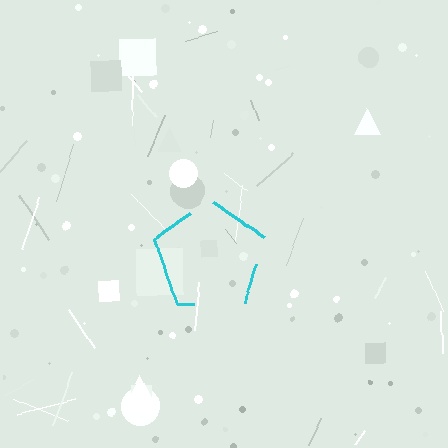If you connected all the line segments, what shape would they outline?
They would outline a pentagon.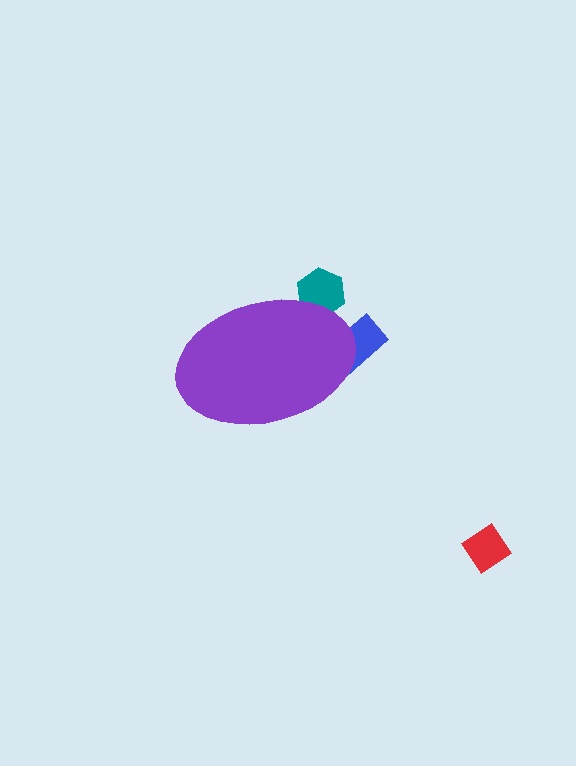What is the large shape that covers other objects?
A purple ellipse.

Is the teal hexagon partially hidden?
Yes, the teal hexagon is partially hidden behind the purple ellipse.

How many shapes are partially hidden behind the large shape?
2 shapes are partially hidden.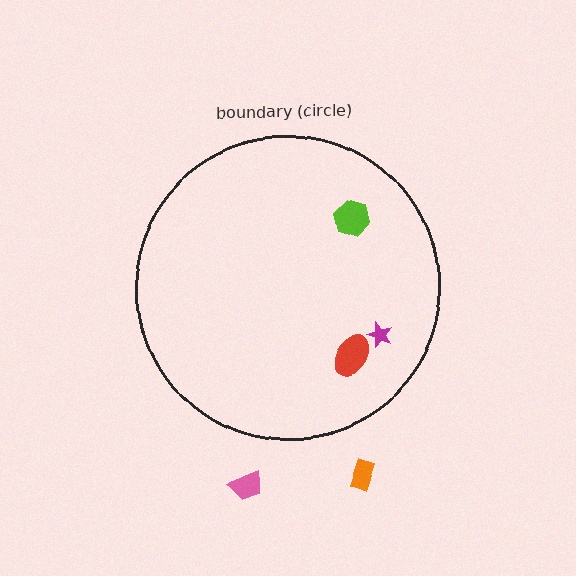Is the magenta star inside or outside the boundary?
Inside.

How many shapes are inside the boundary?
3 inside, 2 outside.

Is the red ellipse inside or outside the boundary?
Inside.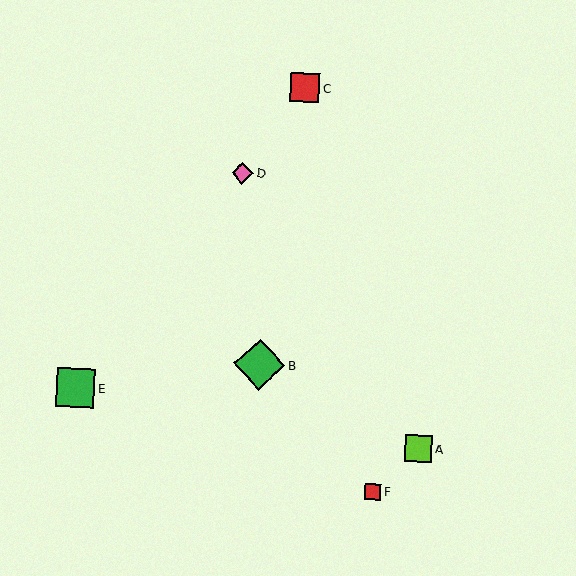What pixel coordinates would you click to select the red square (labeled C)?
Click at (305, 88) to select the red square C.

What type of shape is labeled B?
Shape B is a green diamond.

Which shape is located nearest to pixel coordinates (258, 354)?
The green diamond (labeled B) at (259, 364) is nearest to that location.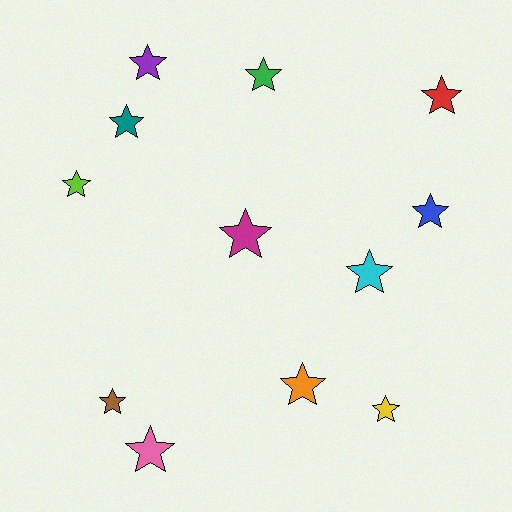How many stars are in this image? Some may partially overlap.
There are 12 stars.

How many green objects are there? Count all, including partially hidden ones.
There is 1 green object.